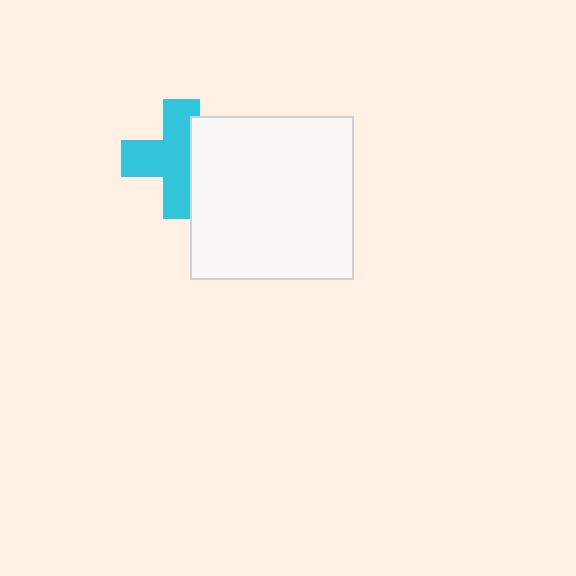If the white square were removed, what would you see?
You would see the complete cyan cross.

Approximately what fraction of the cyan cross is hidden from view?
Roughly 35% of the cyan cross is hidden behind the white square.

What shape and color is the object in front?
The object in front is a white square.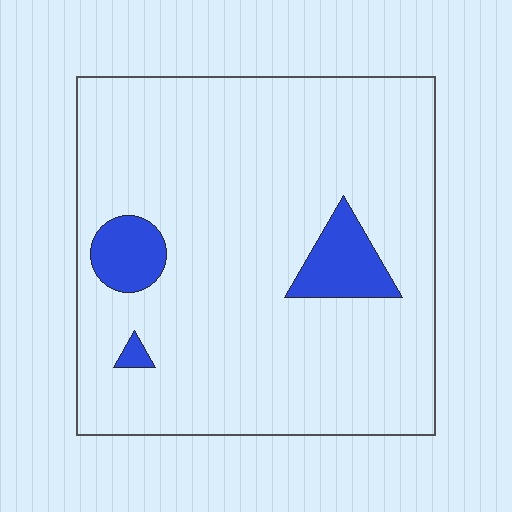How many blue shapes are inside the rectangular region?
3.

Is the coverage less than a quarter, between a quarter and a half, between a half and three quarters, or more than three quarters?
Less than a quarter.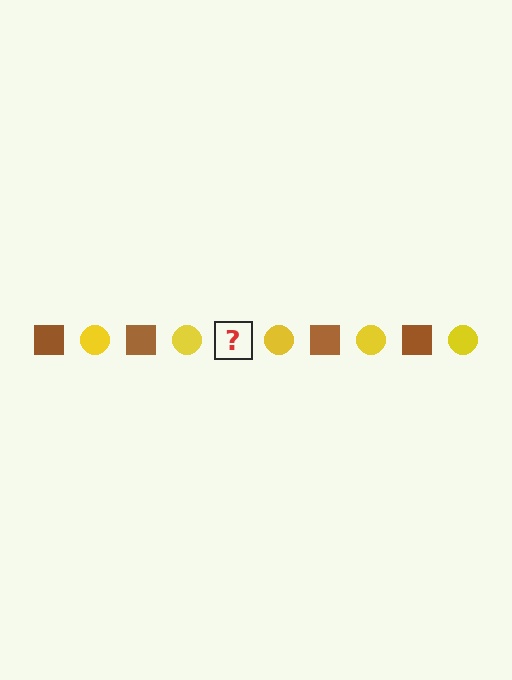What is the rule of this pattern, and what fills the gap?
The rule is that the pattern alternates between brown square and yellow circle. The gap should be filled with a brown square.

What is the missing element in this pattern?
The missing element is a brown square.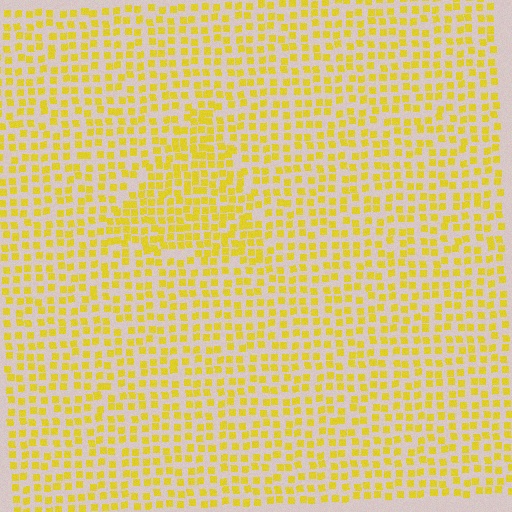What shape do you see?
I see a triangle.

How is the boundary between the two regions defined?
The boundary is defined by a change in element density (approximately 1.6x ratio). All elements are the same color, size, and shape.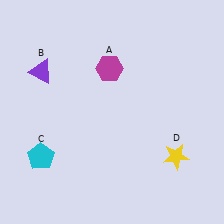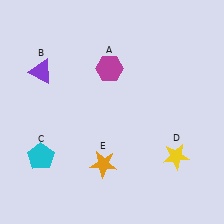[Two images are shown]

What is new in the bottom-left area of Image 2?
An orange star (E) was added in the bottom-left area of Image 2.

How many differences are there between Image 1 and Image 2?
There is 1 difference between the two images.